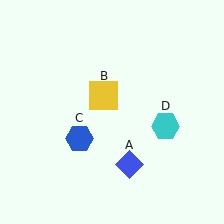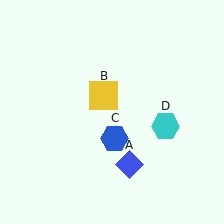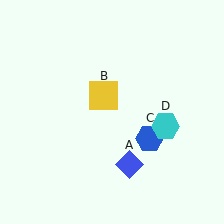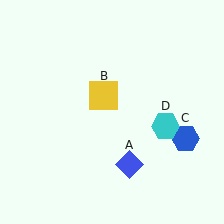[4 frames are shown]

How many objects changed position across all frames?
1 object changed position: blue hexagon (object C).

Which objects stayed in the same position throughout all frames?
Blue diamond (object A) and yellow square (object B) and cyan hexagon (object D) remained stationary.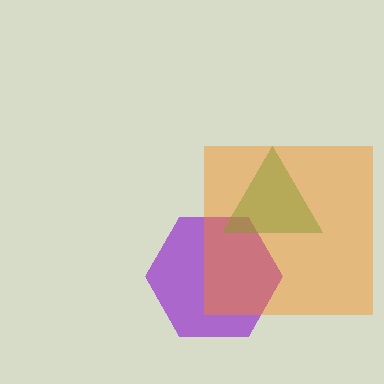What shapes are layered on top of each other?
The layered shapes are: a purple hexagon, a green triangle, an orange square.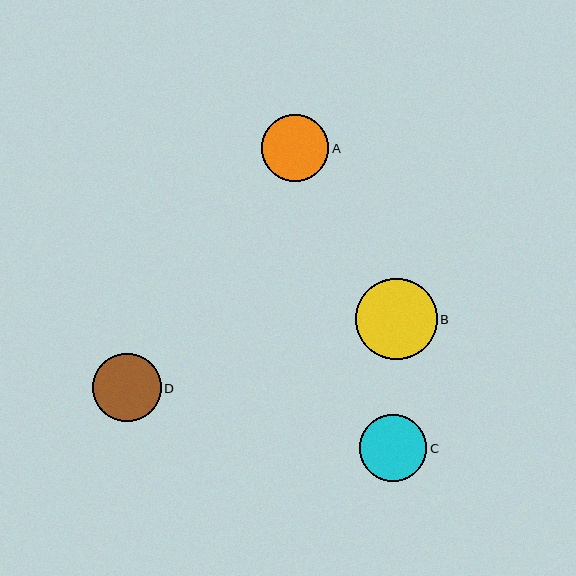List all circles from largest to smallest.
From largest to smallest: B, D, C, A.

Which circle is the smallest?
Circle A is the smallest with a size of approximately 67 pixels.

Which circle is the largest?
Circle B is the largest with a size of approximately 81 pixels.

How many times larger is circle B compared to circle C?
Circle B is approximately 1.2 times the size of circle C.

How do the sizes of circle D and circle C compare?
Circle D and circle C are approximately the same size.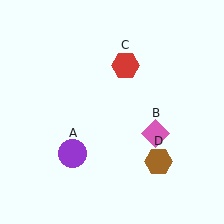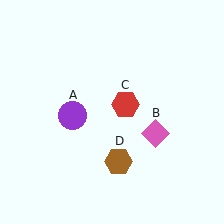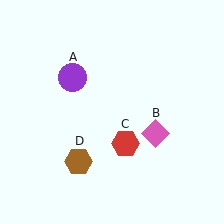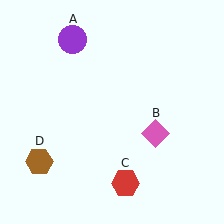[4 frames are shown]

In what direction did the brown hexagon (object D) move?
The brown hexagon (object D) moved left.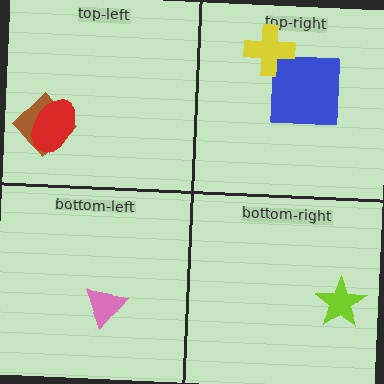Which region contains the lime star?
The bottom-right region.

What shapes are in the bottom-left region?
The pink triangle.